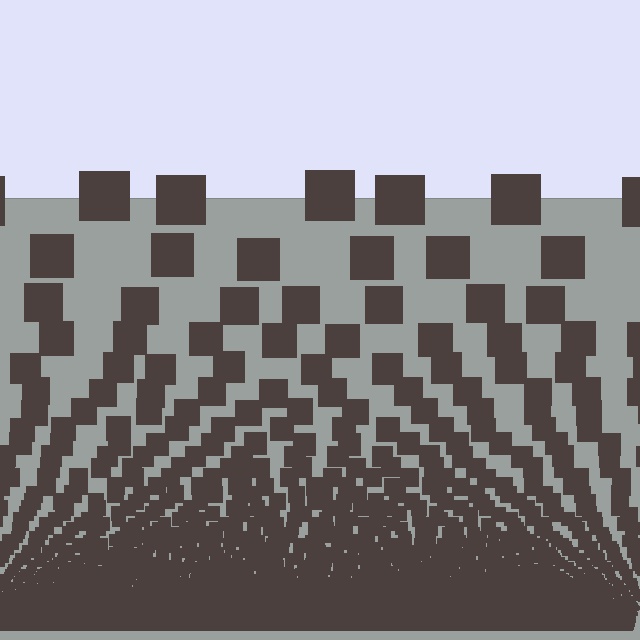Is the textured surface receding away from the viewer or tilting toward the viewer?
The surface appears to tilt toward the viewer. Texture elements get larger and sparser toward the top.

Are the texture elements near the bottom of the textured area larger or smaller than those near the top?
Smaller. The gradient is inverted — elements near the bottom are smaller and denser.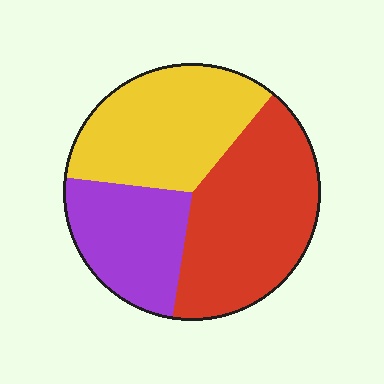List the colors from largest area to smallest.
From largest to smallest: red, yellow, purple.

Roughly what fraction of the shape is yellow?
Yellow takes up about one third (1/3) of the shape.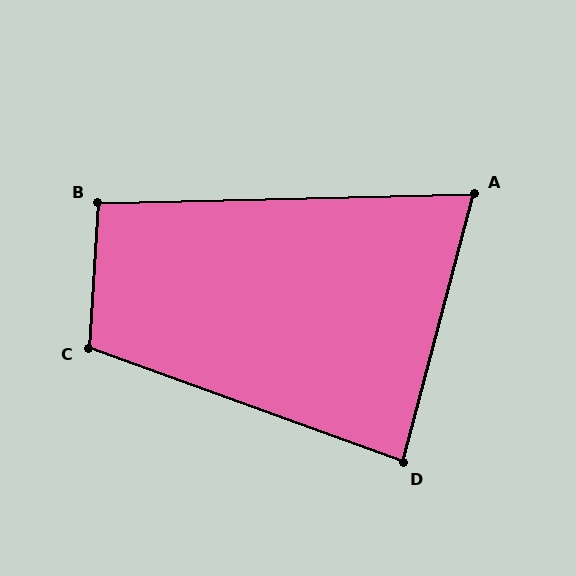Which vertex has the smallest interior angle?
A, at approximately 74 degrees.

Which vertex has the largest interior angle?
C, at approximately 106 degrees.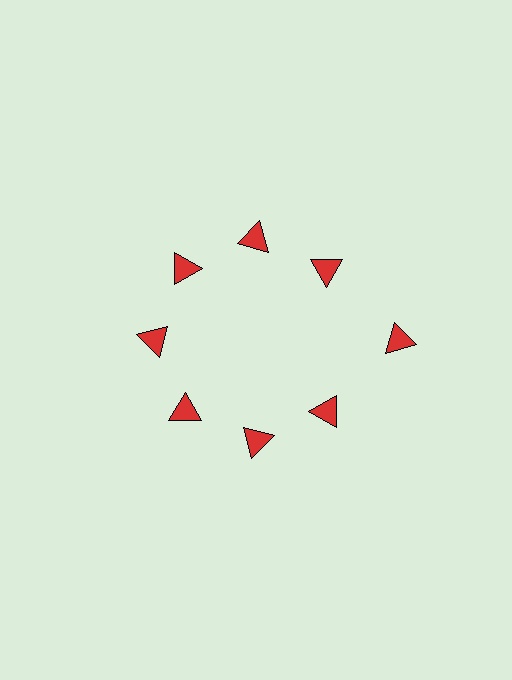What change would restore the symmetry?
The symmetry would be restored by moving it inward, back onto the ring so that all 8 triangles sit at equal angles and equal distance from the center.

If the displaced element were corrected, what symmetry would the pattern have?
It would have 8-fold rotational symmetry — the pattern would map onto itself every 45 degrees.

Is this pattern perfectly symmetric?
No. The 8 red triangles are arranged in a ring, but one element near the 3 o'clock position is pushed outward from the center, breaking the 8-fold rotational symmetry.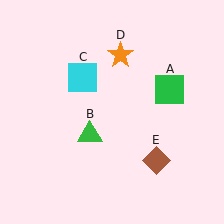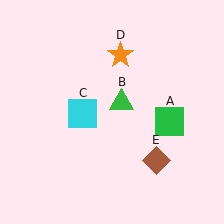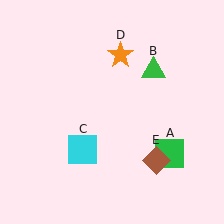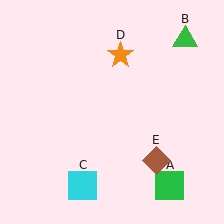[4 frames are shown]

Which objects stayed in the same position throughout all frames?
Orange star (object D) and brown diamond (object E) remained stationary.